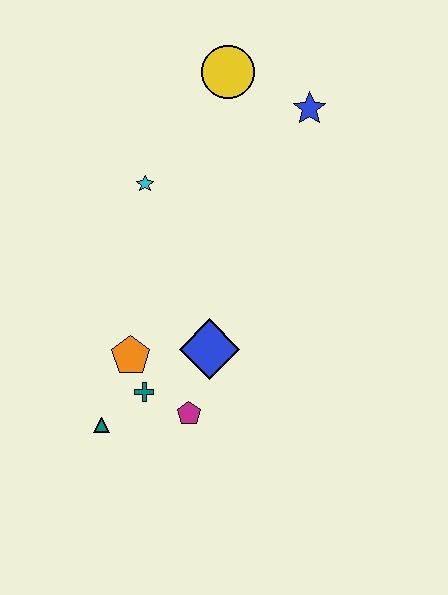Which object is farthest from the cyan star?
The teal triangle is farthest from the cyan star.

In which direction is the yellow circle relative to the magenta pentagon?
The yellow circle is above the magenta pentagon.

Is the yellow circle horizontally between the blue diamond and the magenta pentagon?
No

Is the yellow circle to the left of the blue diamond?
No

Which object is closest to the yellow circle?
The blue star is closest to the yellow circle.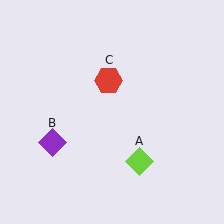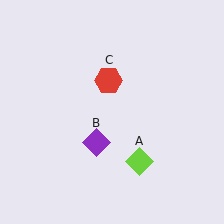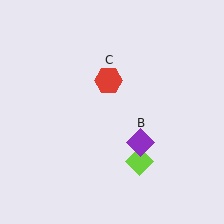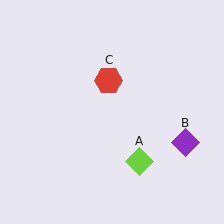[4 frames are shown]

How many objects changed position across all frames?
1 object changed position: purple diamond (object B).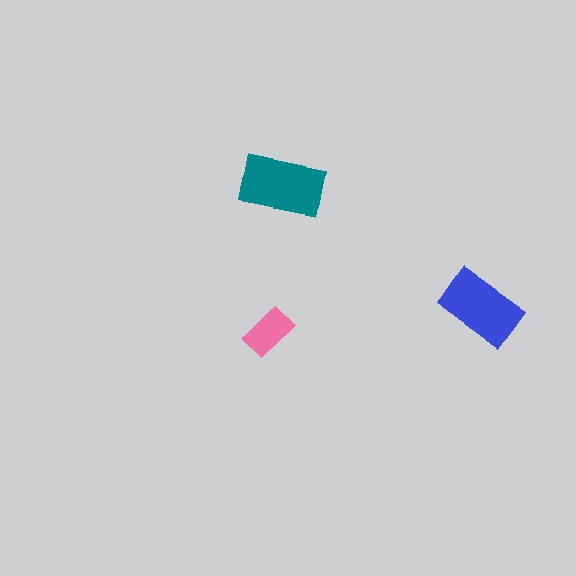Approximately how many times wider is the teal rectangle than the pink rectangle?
About 1.5 times wider.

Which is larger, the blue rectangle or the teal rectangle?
The teal one.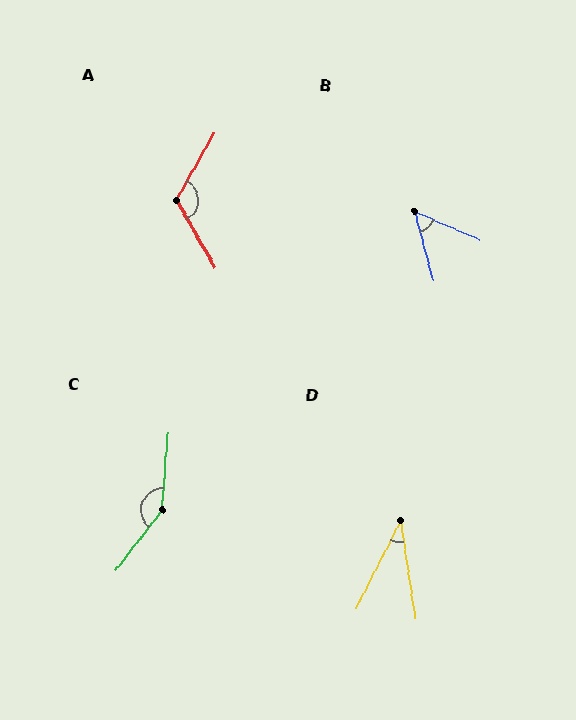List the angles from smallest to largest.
D (35°), B (52°), A (121°), C (147°).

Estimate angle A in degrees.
Approximately 121 degrees.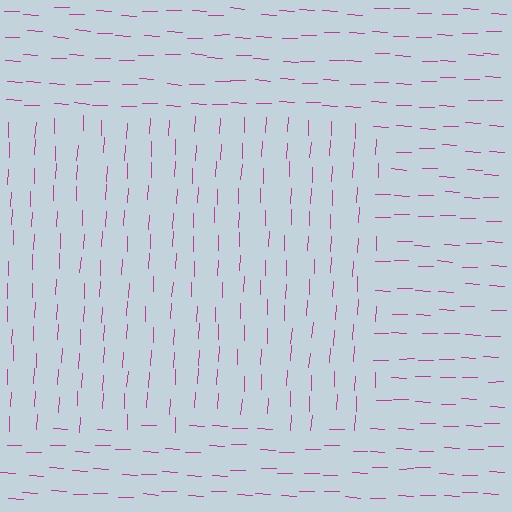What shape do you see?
I see a rectangle.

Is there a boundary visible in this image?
Yes, there is a texture boundary formed by a change in line orientation.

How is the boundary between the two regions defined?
The boundary is defined purely by a change in line orientation (approximately 89 degrees difference). All lines are the same color and thickness.